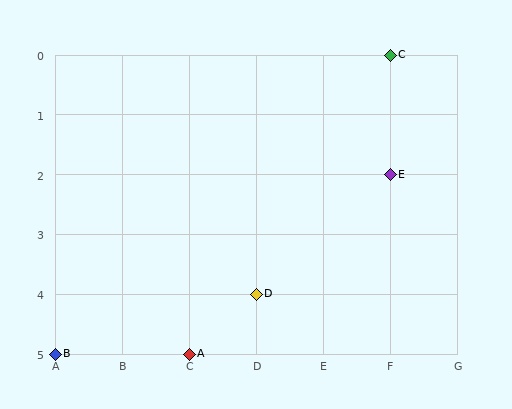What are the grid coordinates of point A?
Point A is at grid coordinates (C, 5).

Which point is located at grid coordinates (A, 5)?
Point B is at (A, 5).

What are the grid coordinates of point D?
Point D is at grid coordinates (D, 4).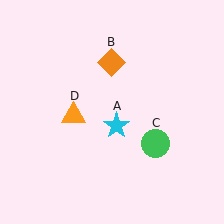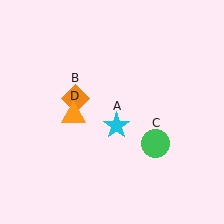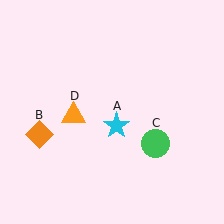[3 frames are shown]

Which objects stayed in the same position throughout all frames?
Cyan star (object A) and green circle (object C) and orange triangle (object D) remained stationary.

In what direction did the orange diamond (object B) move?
The orange diamond (object B) moved down and to the left.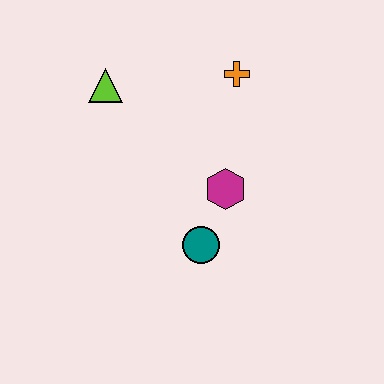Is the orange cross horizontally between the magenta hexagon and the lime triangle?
No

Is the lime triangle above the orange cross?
No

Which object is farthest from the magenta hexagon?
The lime triangle is farthest from the magenta hexagon.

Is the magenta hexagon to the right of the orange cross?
No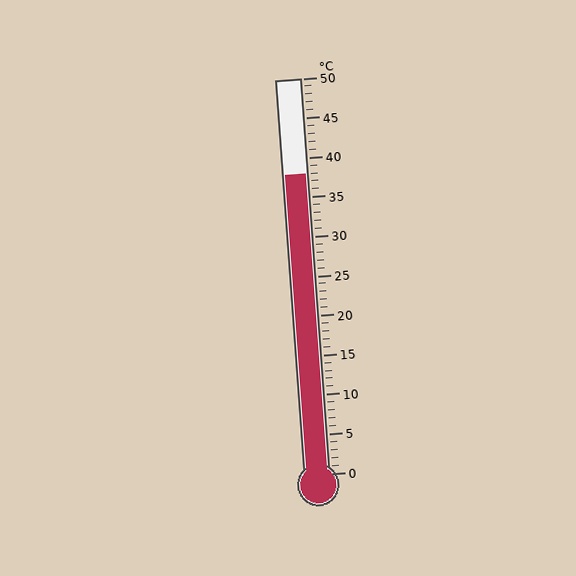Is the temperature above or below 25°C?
The temperature is above 25°C.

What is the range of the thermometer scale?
The thermometer scale ranges from 0°C to 50°C.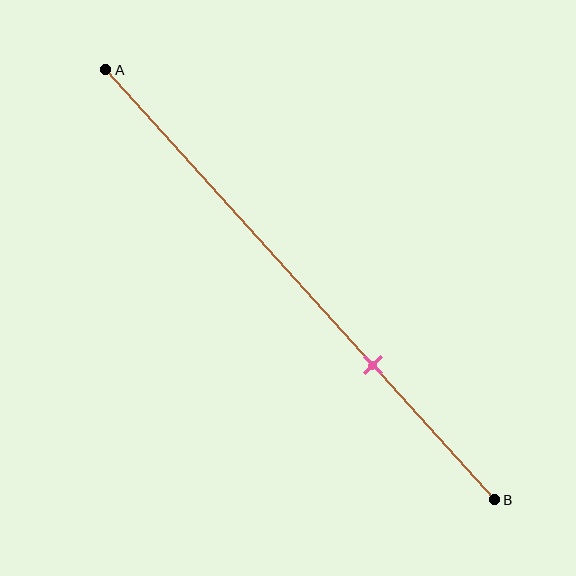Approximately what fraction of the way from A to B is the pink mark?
The pink mark is approximately 70% of the way from A to B.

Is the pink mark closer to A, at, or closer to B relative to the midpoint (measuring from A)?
The pink mark is closer to point B than the midpoint of segment AB.